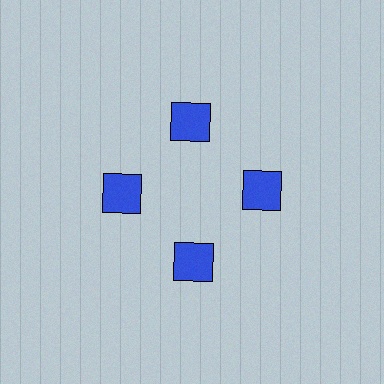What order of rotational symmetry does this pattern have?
This pattern has 4-fold rotational symmetry.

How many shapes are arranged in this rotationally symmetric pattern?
There are 4 shapes, arranged in 4 groups of 1.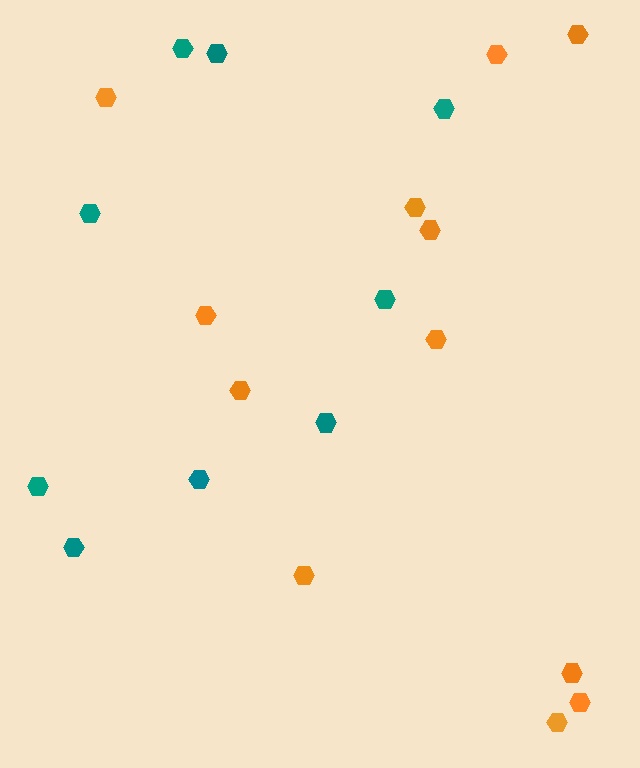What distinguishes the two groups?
There are 2 groups: one group of teal hexagons (9) and one group of orange hexagons (12).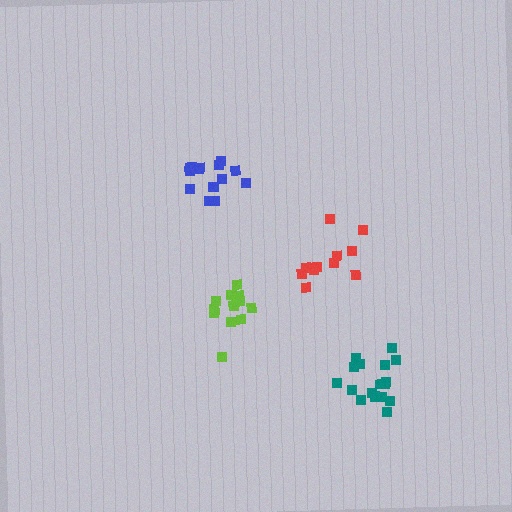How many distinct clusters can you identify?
There are 4 distinct clusters.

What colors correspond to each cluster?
The clusters are colored: blue, teal, red, lime.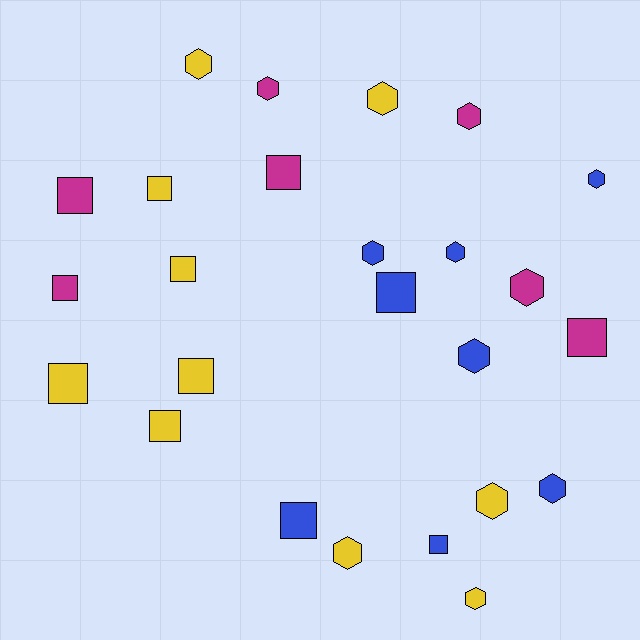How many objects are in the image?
There are 25 objects.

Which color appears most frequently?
Yellow, with 10 objects.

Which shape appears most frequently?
Hexagon, with 13 objects.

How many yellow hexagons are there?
There are 5 yellow hexagons.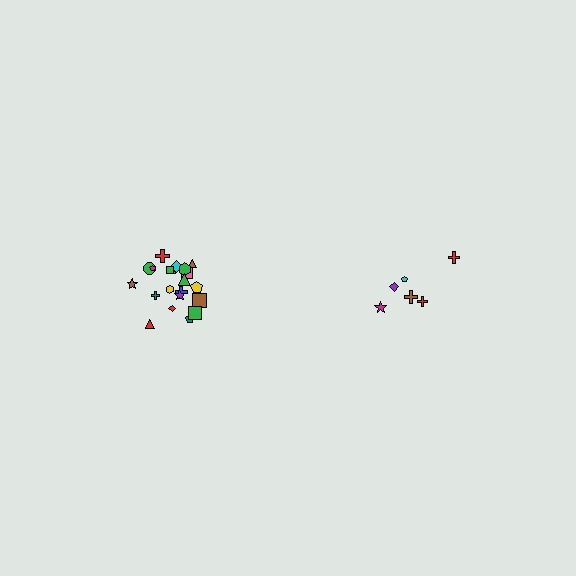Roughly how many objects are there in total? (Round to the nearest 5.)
Roughly 30 objects in total.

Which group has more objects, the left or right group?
The left group.